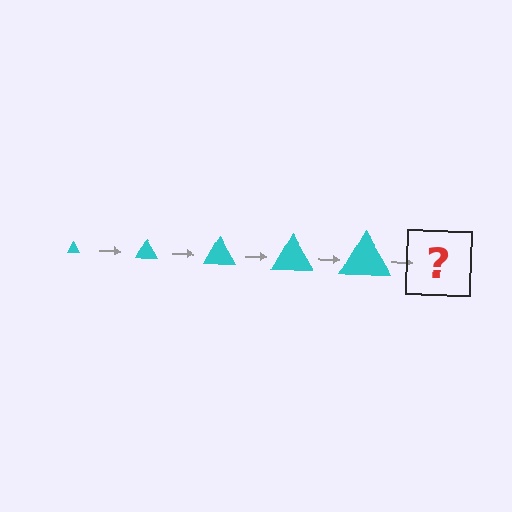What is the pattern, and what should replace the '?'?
The pattern is that the triangle gets progressively larger each step. The '?' should be a cyan triangle, larger than the previous one.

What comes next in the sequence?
The next element should be a cyan triangle, larger than the previous one.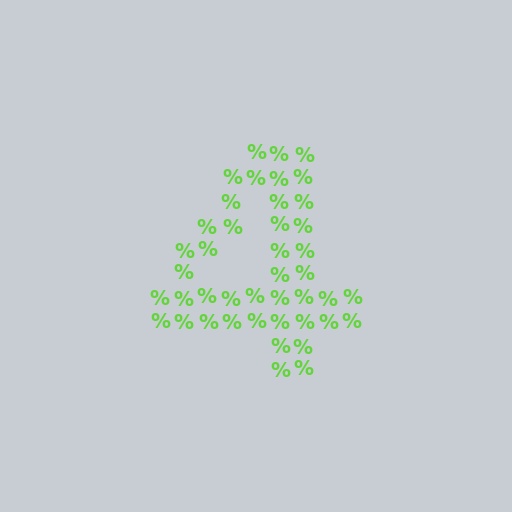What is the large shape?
The large shape is the digit 4.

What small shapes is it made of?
It is made of small percent signs.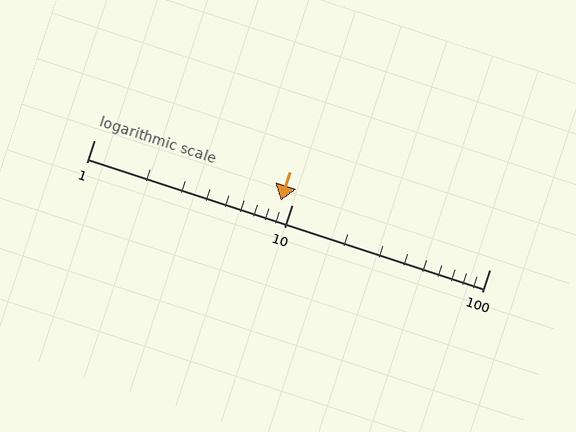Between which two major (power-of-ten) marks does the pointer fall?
The pointer is between 1 and 10.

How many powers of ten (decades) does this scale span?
The scale spans 2 decades, from 1 to 100.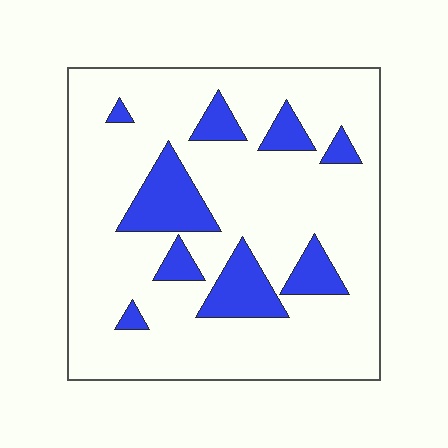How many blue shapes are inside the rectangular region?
9.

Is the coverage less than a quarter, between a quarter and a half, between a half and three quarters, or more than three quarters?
Less than a quarter.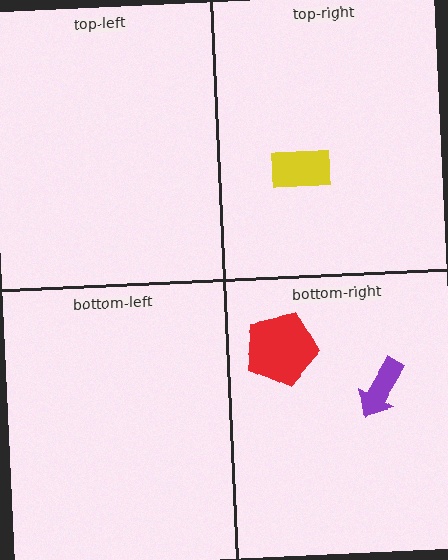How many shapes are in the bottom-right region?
2.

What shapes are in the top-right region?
The yellow rectangle.